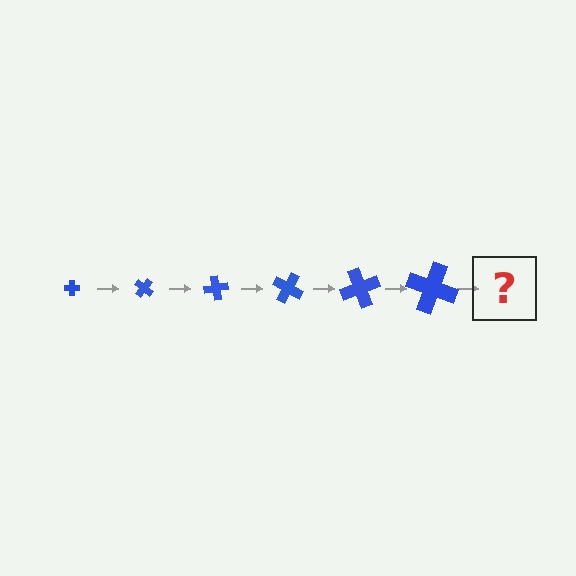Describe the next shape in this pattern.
It should be a cross, larger than the previous one and rotated 240 degrees from the start.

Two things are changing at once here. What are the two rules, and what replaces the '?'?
The two rules are that the cross grows larger each step and it rotates 40 degrees each step. The '?' should be a cross, larger than the previous one and rotated 240 degrees from the start.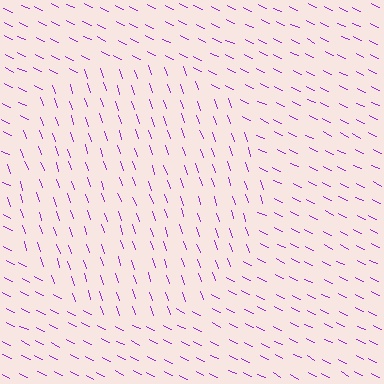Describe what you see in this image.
The image is filled with small purple line segments. A circle region in the image has lines oriented differently from the surrounding lines, creating a visible texture boundary.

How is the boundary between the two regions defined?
The boundary is defined purely by a change in line orientation (approximately 45 degrees difference). All lines are the same color and thickness.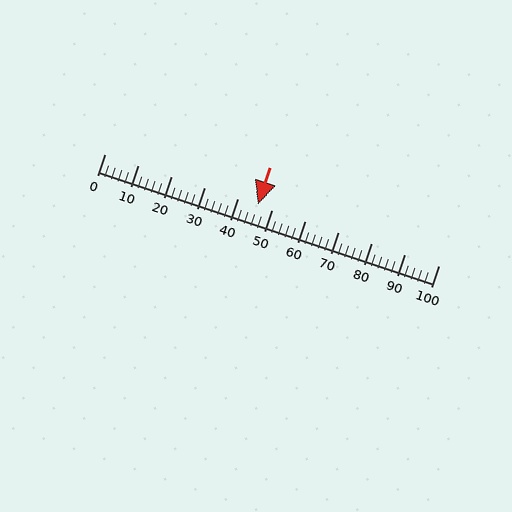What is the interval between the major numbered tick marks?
The major tick marks are spaced 10 units apart.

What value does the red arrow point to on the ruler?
The red arrow points to approximately 46.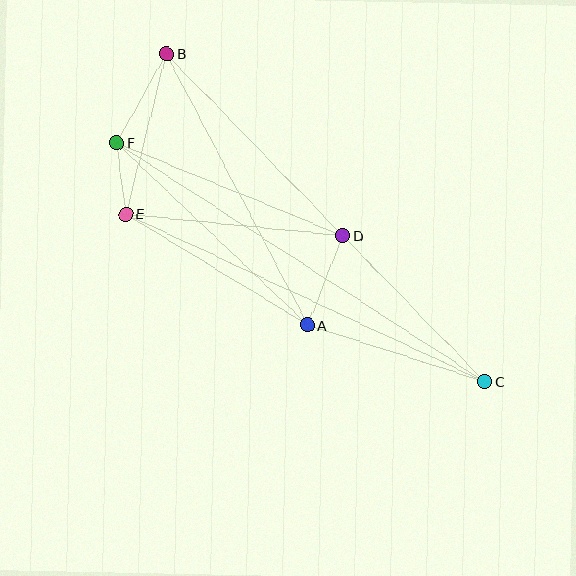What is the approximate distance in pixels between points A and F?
The distance between A and F is approximately 264 pixels.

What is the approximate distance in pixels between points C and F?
The distance between C and F is approximately 439 pixels.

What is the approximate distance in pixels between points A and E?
The distance between A and E is approximately 213 pixels.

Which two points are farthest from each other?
Points B and C are farthest from each other.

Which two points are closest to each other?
Points E and F are closest to each other.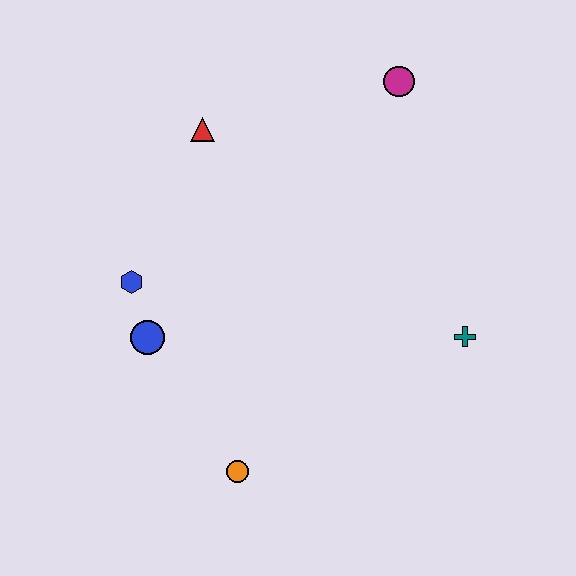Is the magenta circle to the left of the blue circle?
No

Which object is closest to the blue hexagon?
The blue circle is closest to the blue hexagon.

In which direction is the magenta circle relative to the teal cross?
The magenta circle is above the teal cross.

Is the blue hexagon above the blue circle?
Yes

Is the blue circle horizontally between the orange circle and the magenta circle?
No